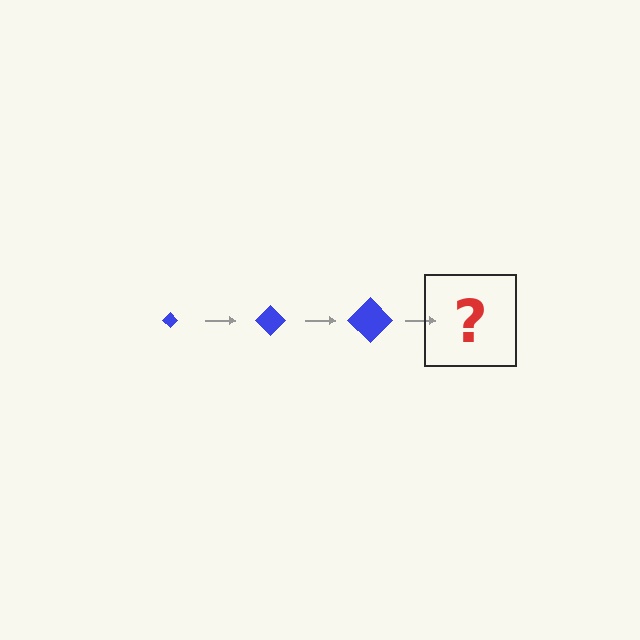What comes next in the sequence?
The next element should be a blue diamond, larger than the previous one.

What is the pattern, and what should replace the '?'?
The pattern is that the diamond gets progressively larger each step. The '?' should be a blue diamond, larger than the previous one.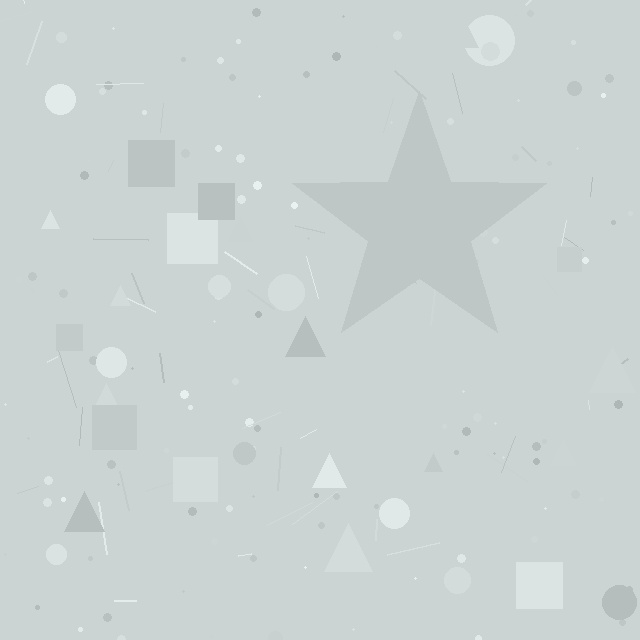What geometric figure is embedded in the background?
A star is embedded in the background.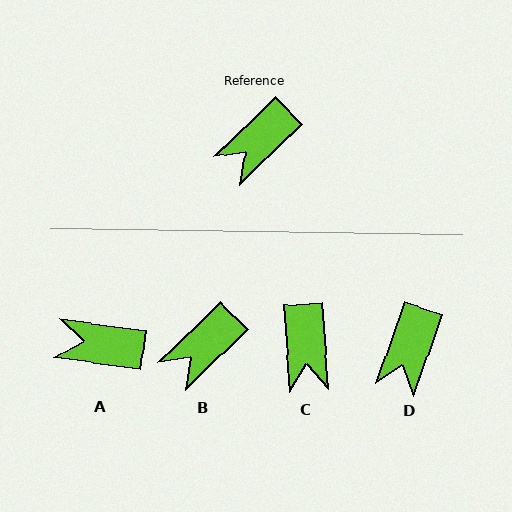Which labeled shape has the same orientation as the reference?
B.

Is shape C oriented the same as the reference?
No, it is off by about 50 degrees.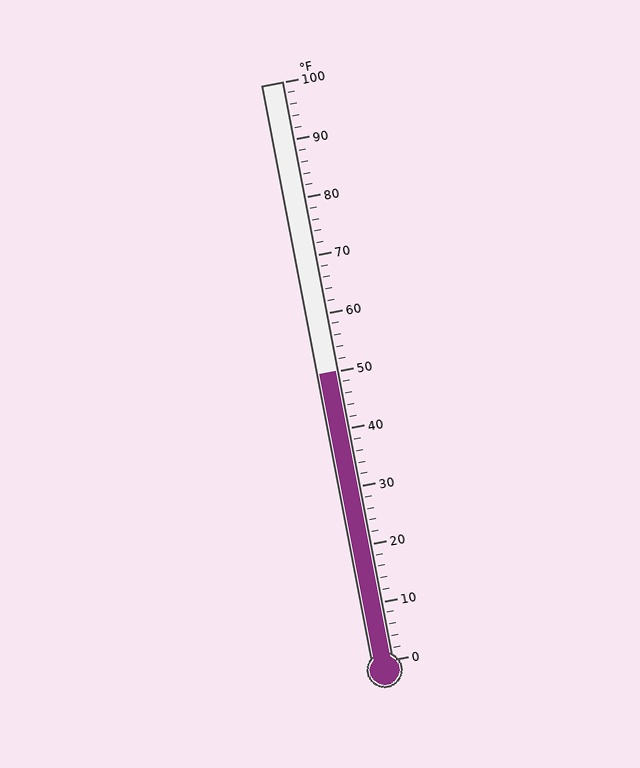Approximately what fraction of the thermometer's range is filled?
The thermometer is filled to approximately 50% of its range.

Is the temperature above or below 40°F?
The temperature is above 40°F.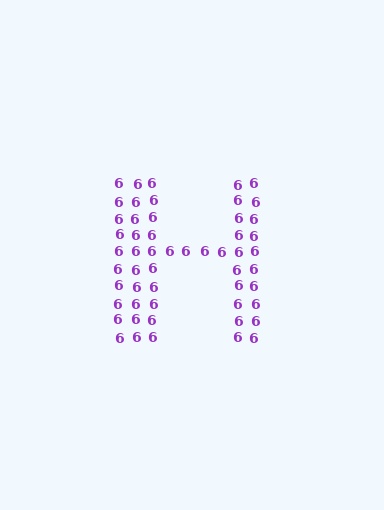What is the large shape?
The large shape is the letter H.